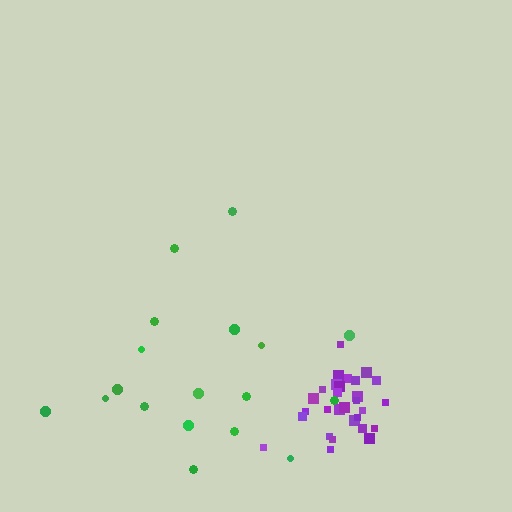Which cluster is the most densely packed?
Purple.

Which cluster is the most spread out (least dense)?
Green.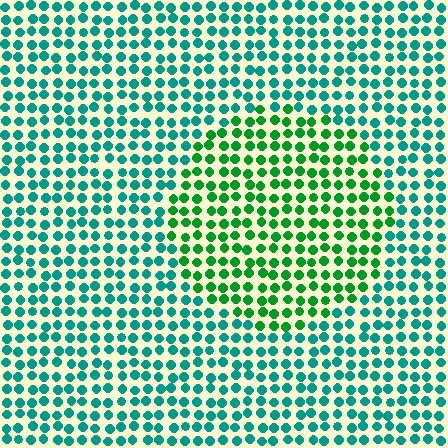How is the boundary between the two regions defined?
The boundary is defined purely by a slight shift in hue (about 40 degrees). Spacing, size, and orientation are identical on both sides.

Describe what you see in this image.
The image is filled with small teal elements in a uniform arrangement. A circle-shaped region is visible where the elements are tinted to a slightly different hue, forming a subtle color boundary.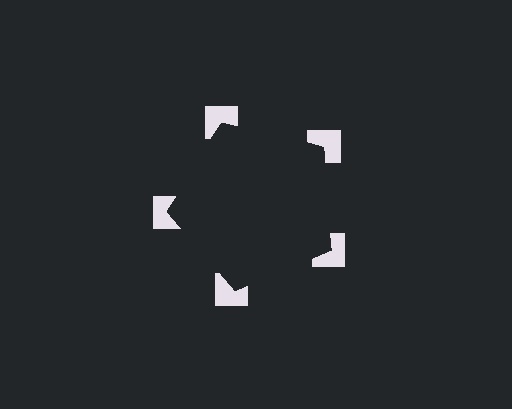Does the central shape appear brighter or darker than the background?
It typically appears slightly darker than the background, even though no actual brightness change is drawn.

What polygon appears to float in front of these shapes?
An illusory pentagon — its edges are inferred from the aligned wedge cuts in the notched squares, not physically drawn.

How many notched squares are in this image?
There are 5 — one at each vertex of the illusory pentagon.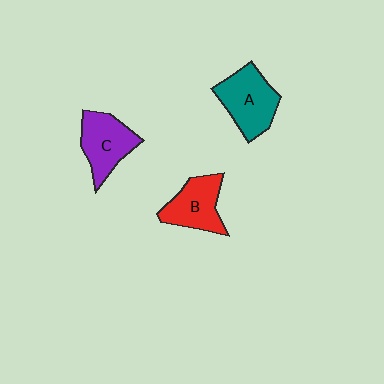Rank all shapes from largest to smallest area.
From largest to smallest: A (teal), C (purple), B (red).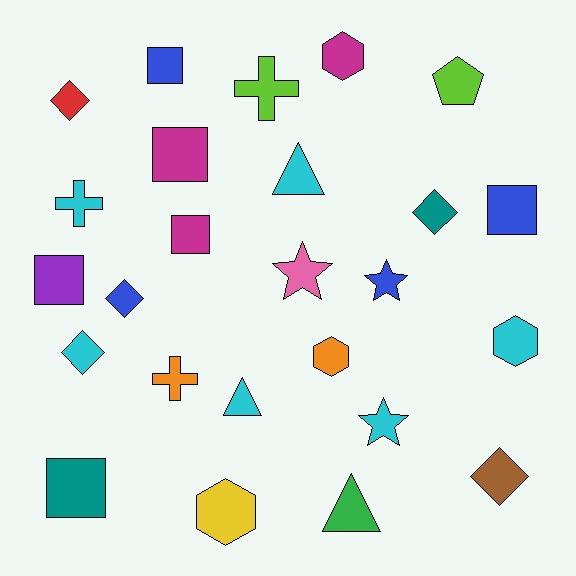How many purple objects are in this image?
There is 1 purple object.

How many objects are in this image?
There are 25 objects.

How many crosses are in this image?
There are 3 crosses.